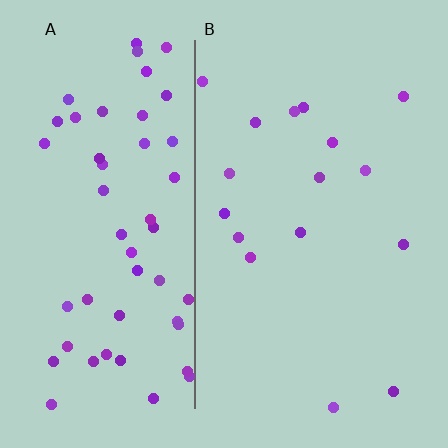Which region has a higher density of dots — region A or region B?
A (the left).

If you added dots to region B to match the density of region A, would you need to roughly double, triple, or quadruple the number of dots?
Approximately triple.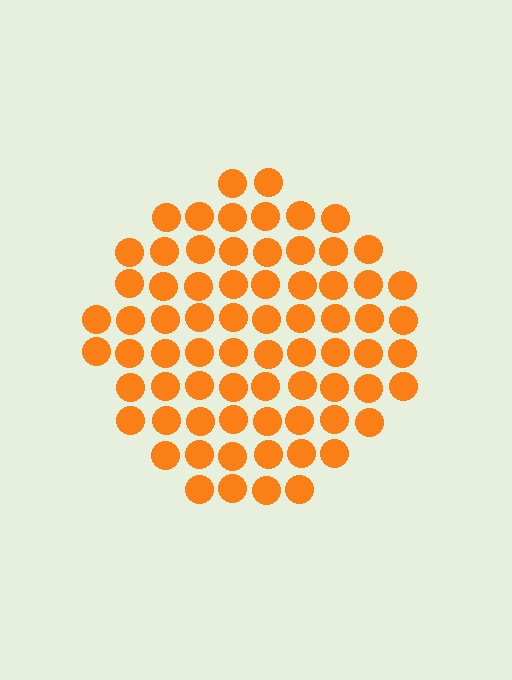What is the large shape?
The large shape is a circle.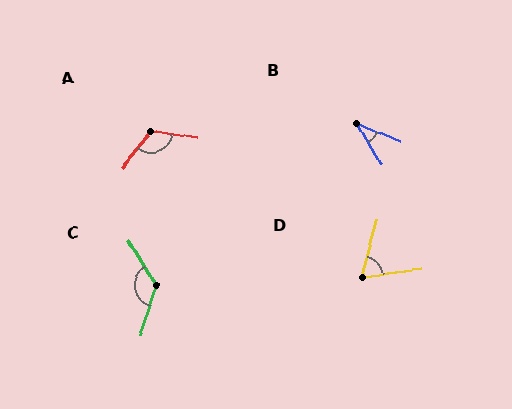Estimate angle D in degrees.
Approximately 67 degrees.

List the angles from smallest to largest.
B (36°), D (67°), A (119°), C (131°).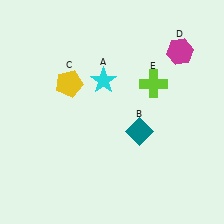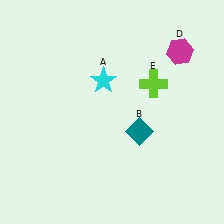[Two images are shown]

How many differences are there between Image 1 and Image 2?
There is 1 difference between the two images.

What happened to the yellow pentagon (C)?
The yellow pentagon (C) was removed in Image 2. It was in the top-left area of Image 1.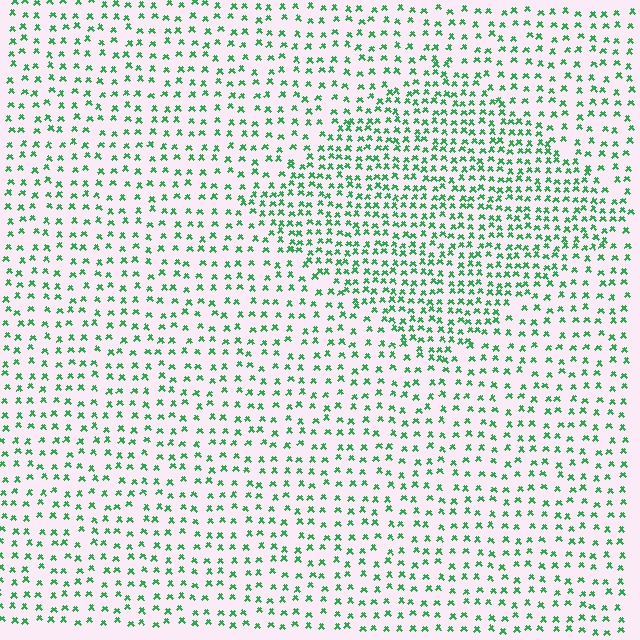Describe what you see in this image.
The image contains small green elements arranged at two different densities. A diamond-shaped region is visible where the elements are more densely packed than the surrounding area.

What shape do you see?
I see a diamond.